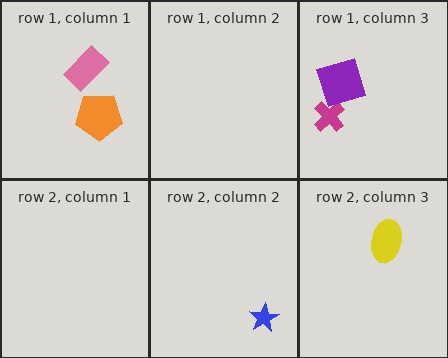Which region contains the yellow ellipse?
The row 2, column 3 region.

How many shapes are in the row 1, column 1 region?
2.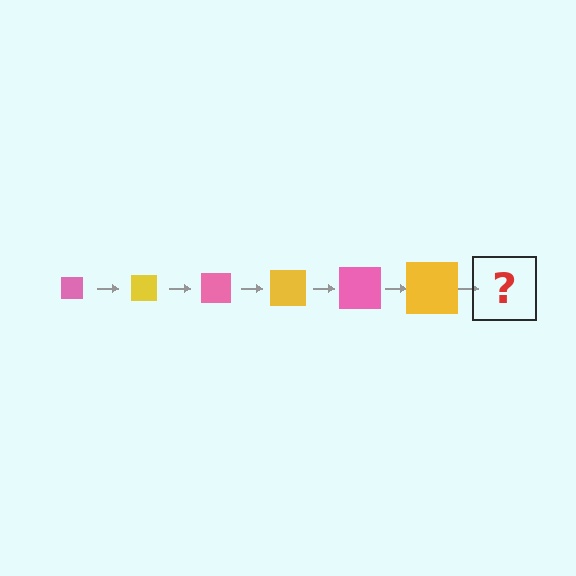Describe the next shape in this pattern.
It should be a pink square, larger than the previous one.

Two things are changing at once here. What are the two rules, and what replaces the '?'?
The two rules are that the square grows larger each step and the color cycles through pink and yellow. The '?' should be a pink square, larger than the previous one.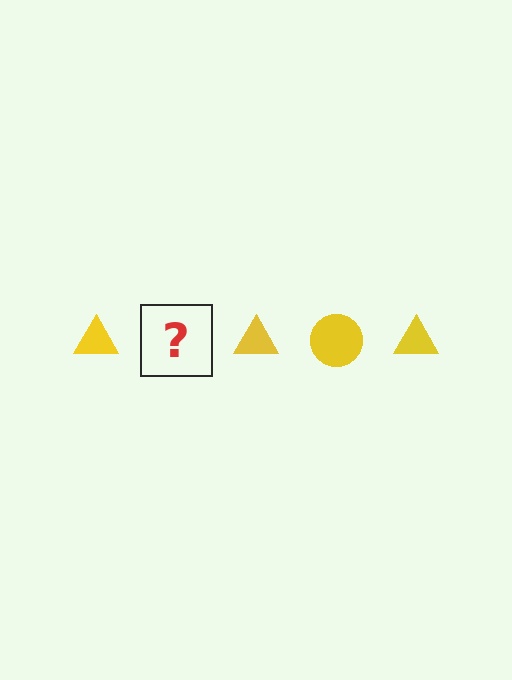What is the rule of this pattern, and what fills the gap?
The rule is that the pattern cycles through triangle, circle shapes in yellow. The gap should be filled with a yellow circle.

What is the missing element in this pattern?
The missing element is a yellow circle.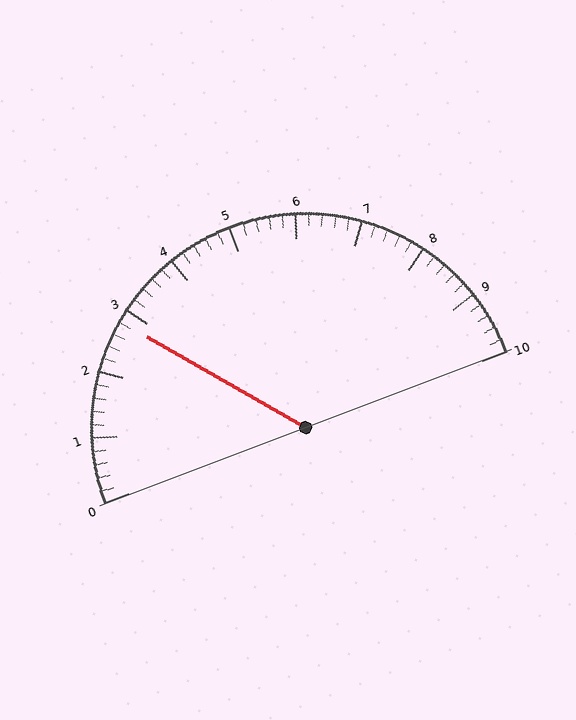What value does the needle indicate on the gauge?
The needle indicates approximately 2.8.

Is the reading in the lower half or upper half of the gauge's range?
The reading is in the lower half of the range (0 to 10).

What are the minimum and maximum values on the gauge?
The gauge ranges from 0 to 10.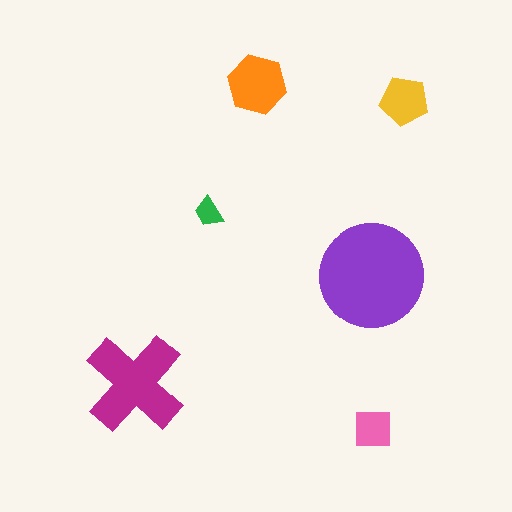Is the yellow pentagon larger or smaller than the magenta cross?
Smaller.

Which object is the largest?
The purple circle.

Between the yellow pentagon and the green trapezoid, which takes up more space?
The yellow pentagon.